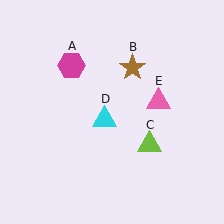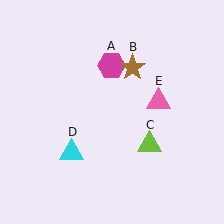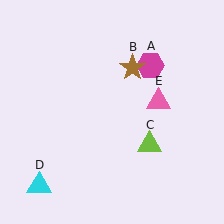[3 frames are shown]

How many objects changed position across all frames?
2 objects changed position: magenta hexagon (object A), cyan triangle (object D).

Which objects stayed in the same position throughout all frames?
Brown star (object B) and lime triangle (object C) and pink triangle (object E) remained stationary.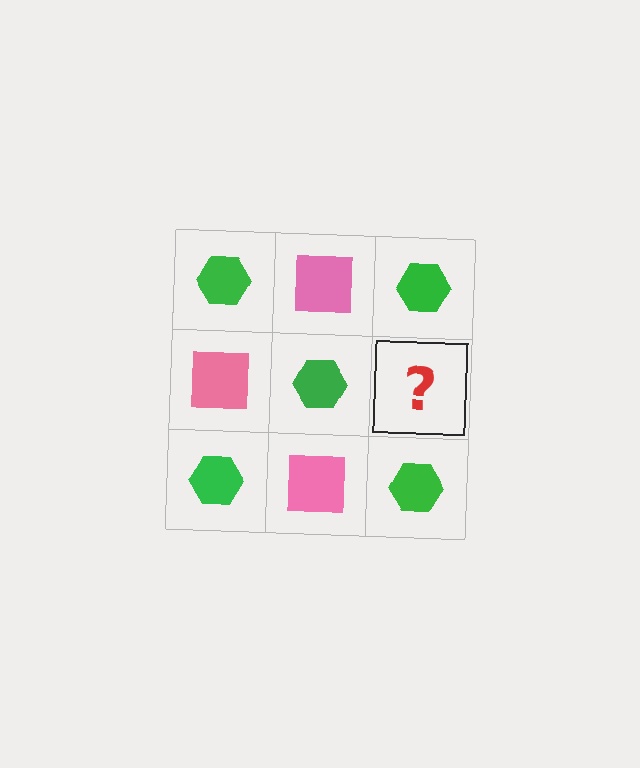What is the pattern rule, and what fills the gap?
The rule is that it alternates green hexagon and pink square in a checkerboard pattern. The gap should be filled with a pink square.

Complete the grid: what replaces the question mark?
The question mark should be replaced with a pink square.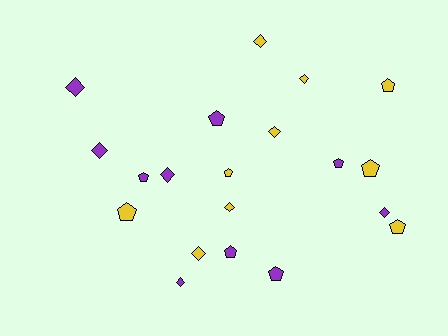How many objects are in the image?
There are 20 objects.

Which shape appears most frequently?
Diamond, with 10 objects.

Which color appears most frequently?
Purple, with 10 objects.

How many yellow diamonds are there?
There are 5 yellow diamonds.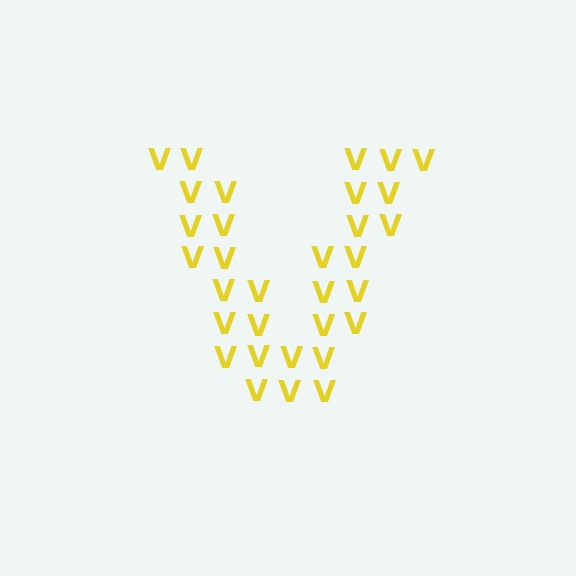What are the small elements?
The small elements are letter V's.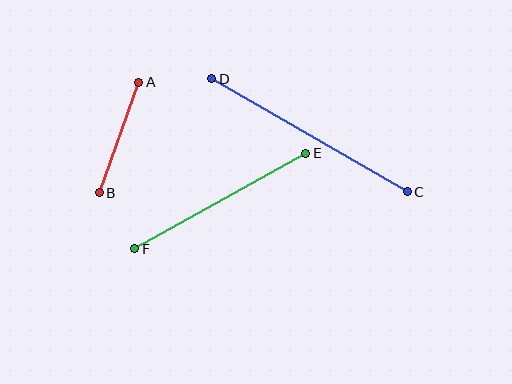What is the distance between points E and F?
The distance is approximately 196 pixels.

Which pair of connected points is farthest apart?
Points C and D are farthest apart.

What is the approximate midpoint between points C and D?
The midpoint is at approximately (310, 135) pixels.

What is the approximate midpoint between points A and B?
The midpoint is at approximately (119, 138) pixels.